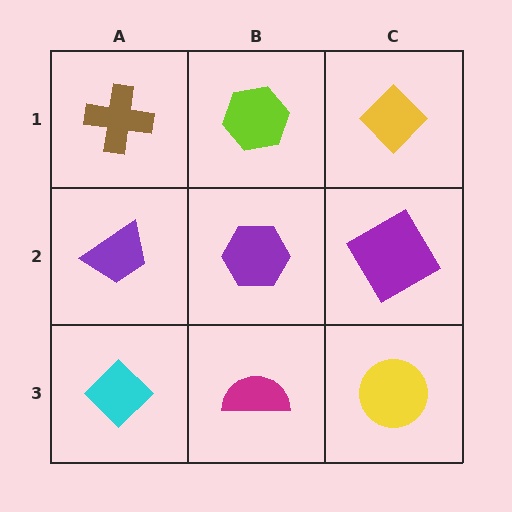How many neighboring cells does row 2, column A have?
3.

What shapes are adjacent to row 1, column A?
A purple trapezoid (row 2, column A), a lime hexagon (row 1, column B).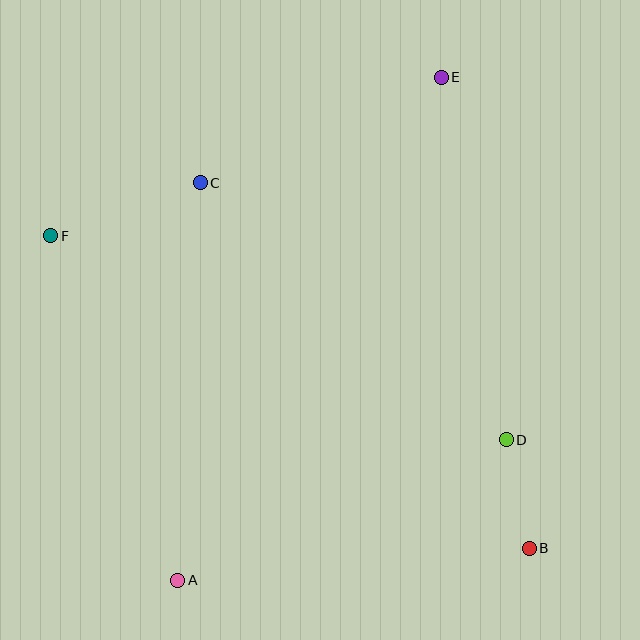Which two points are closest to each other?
Points B and D are closest to each other.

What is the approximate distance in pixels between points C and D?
The distance between C and D is approximately 400 pixels.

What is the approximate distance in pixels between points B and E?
The distance between B and E is approximately 479 pixels.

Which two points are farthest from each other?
Points B and F are farthest from each other.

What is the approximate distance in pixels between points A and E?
The distance between A and E is approximately 568 pixels.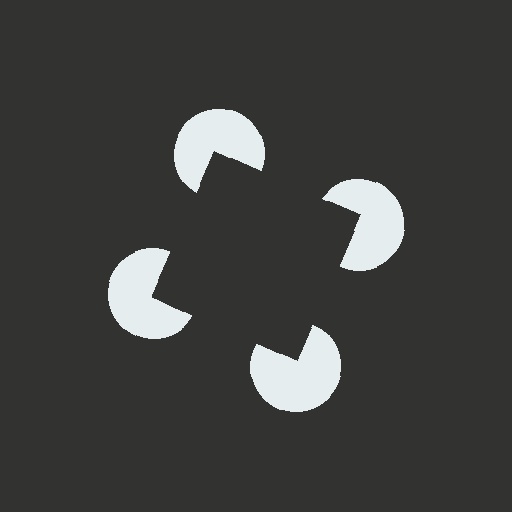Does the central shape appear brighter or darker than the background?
It typically appears slightly darker than the background, even though no actual brightness change is drawn.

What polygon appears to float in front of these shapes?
An illusory square — its edges are inferred from the aligned wedge cuts in the pac-man discs, not physically drawn.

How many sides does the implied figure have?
4 sides.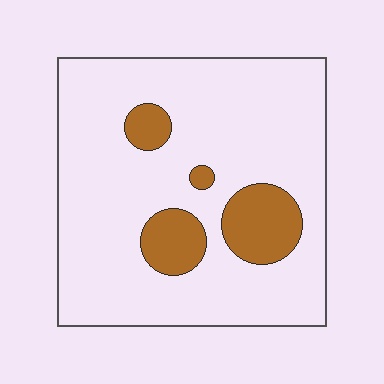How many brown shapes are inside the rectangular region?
4.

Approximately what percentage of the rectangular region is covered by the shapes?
Approximately 15%.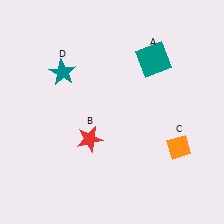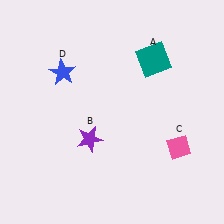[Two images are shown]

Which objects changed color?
B changed from red to purple. C changed from orange to pink. D changed from teal to blue.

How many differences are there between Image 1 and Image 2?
There are 3 differences between the two images.